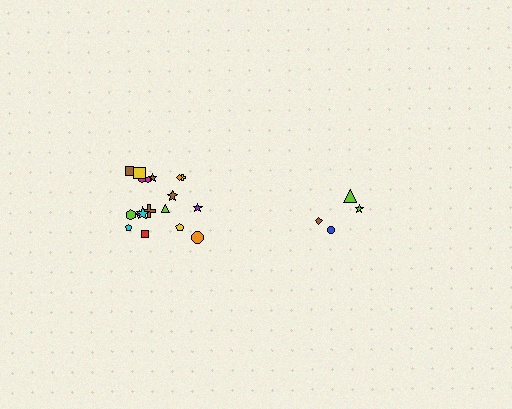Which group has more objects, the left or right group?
The left group.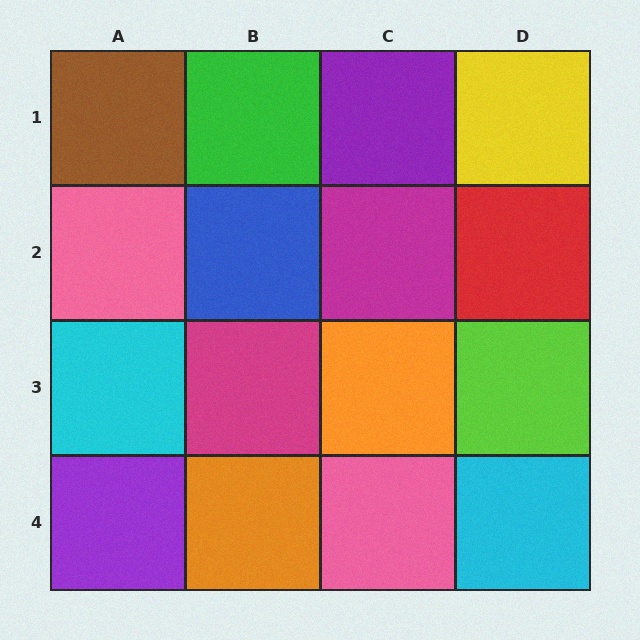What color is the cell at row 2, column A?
Pink.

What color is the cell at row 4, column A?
Purple.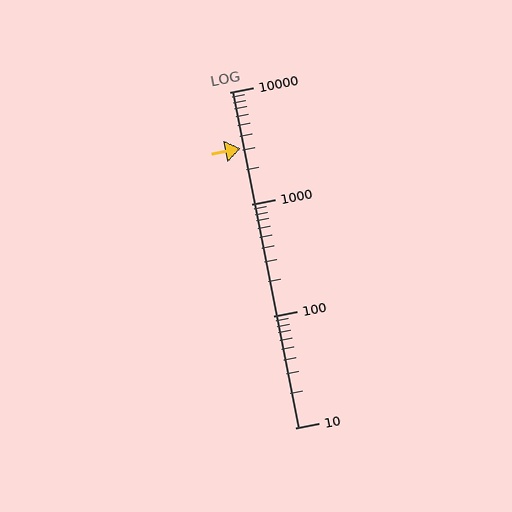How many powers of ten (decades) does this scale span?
The scale spans 3 decades, from 10 to 10000.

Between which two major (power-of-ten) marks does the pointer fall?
The pointer is between 1000 and 10000.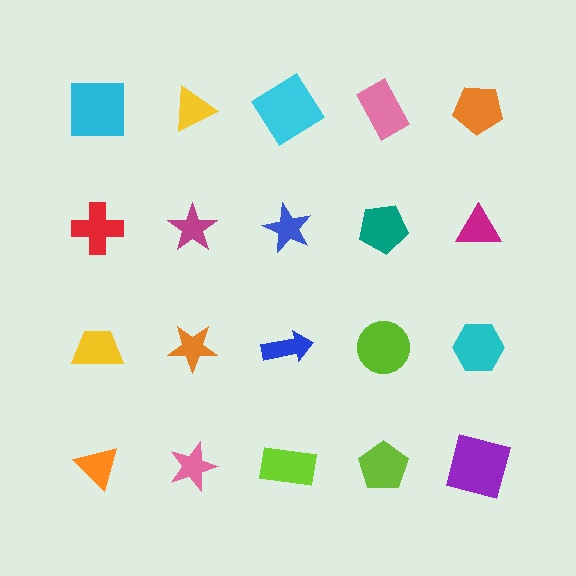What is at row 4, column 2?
A pink star.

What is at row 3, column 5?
A cyan hexagon.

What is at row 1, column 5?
An orange pentagon.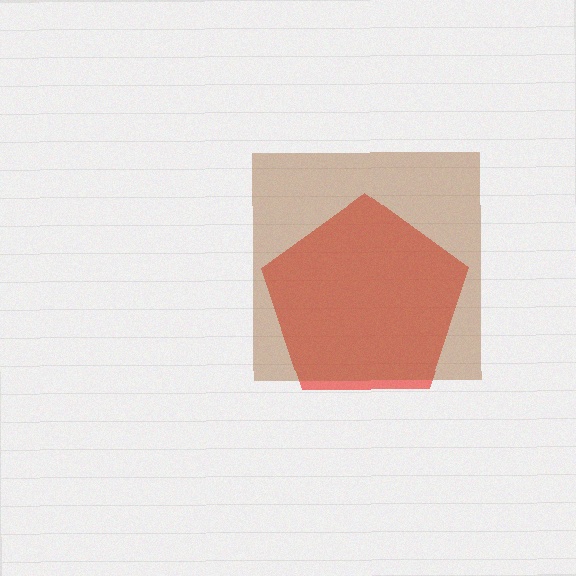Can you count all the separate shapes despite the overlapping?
Yes, there are 2 separate shapes.